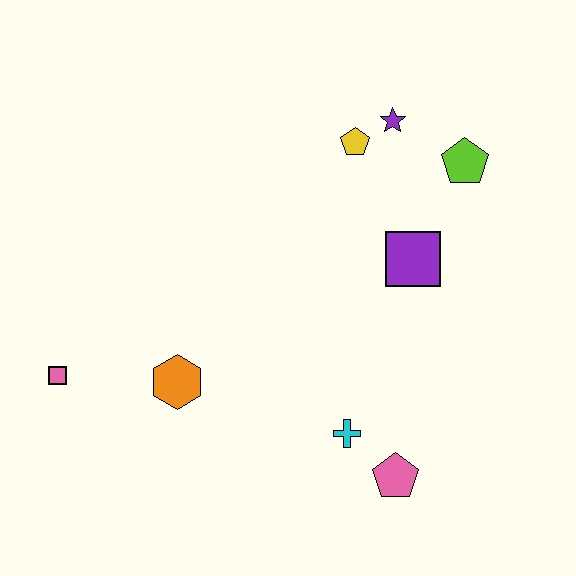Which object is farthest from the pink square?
The lime pentagon is farthest from the pink square.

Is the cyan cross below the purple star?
Yes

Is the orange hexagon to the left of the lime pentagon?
Yes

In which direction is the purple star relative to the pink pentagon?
The purple star is above the pink pentagon.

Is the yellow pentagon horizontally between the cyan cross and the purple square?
Yes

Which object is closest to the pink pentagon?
The cyan cross is closest to the pink pentagon.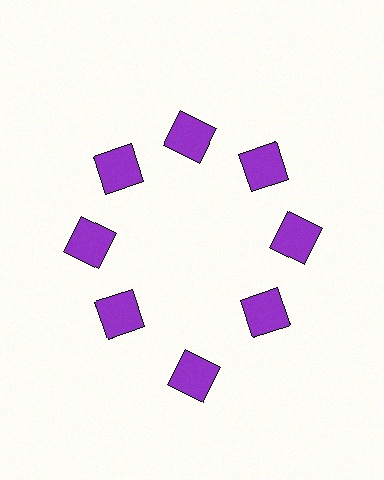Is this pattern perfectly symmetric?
No. The 8 purple squares are arranged in a ring, but one element near the 6 o'clock position is pushed outward from the center, breaking the 8-fold rotational symmetry.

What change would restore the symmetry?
The symmetry would be restored by moving it inward, back onto the ring so that all 8 squares sit at equal angles and equal distance from the center.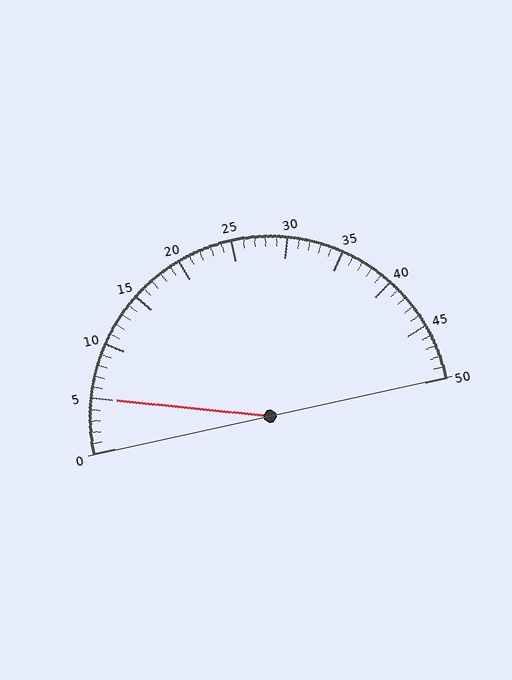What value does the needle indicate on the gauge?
The needle indicates approximately 5.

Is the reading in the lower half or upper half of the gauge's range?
The reading is in the lower half of the range (0 to 50).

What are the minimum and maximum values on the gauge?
The gauge ranges from 0 to 50.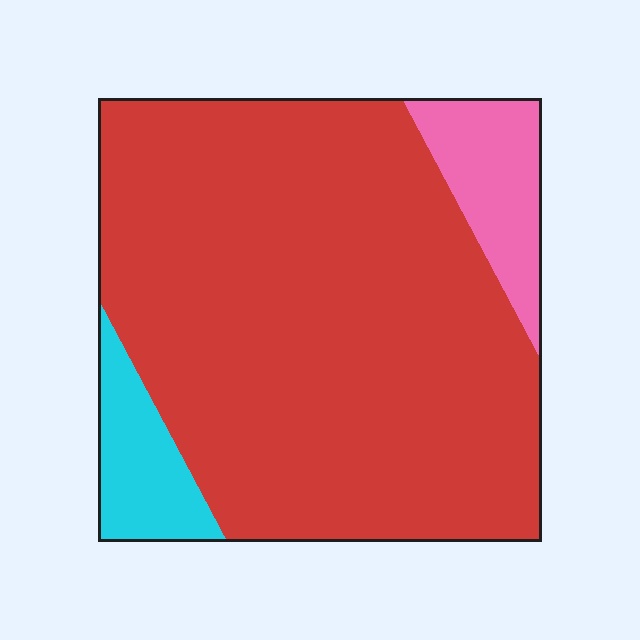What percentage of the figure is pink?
Pink covers roughly 10% of the figure.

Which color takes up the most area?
Red, at roughly 85%.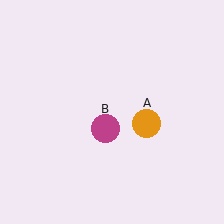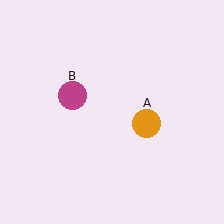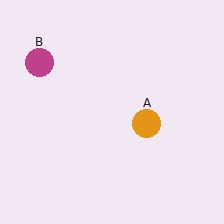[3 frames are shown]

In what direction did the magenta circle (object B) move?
The magenta circle (object B) moved up and to the left.